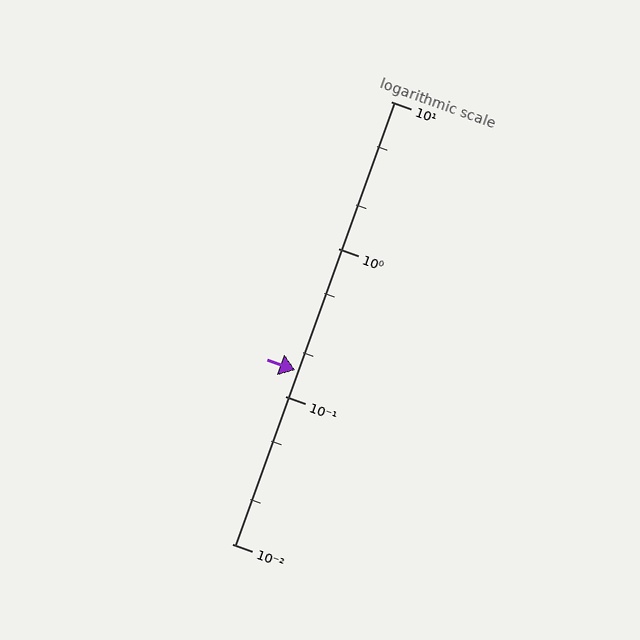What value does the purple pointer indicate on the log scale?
The pointer indicates approximately 0.15.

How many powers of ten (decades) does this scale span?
The scale spans 3 decades, from 0.01 to 10.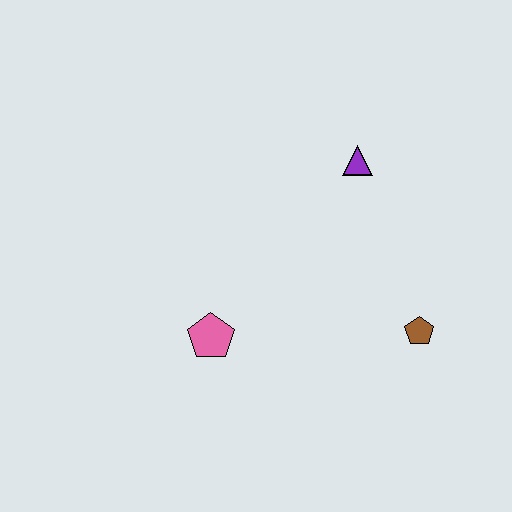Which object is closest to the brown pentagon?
The purple triangle is closest to the brown pentagon.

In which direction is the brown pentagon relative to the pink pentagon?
The brown pentagon is to the right of the pink pentagon.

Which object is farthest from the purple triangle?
The pink pentagon is farthest from the purple triangle.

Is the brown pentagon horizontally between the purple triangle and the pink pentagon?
No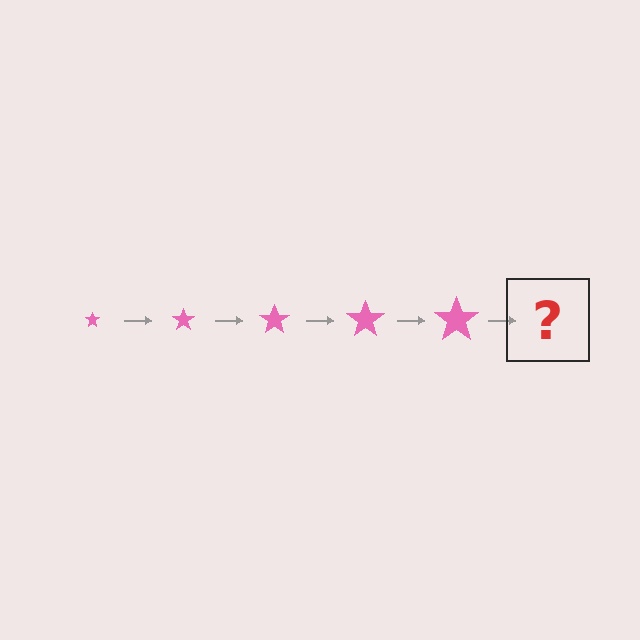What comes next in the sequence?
The next element should be a pink star, larger than the previous one.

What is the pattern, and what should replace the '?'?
The pattern is that the star gets progressively larger each step. The '?' should be a pink star, larger than the previous one.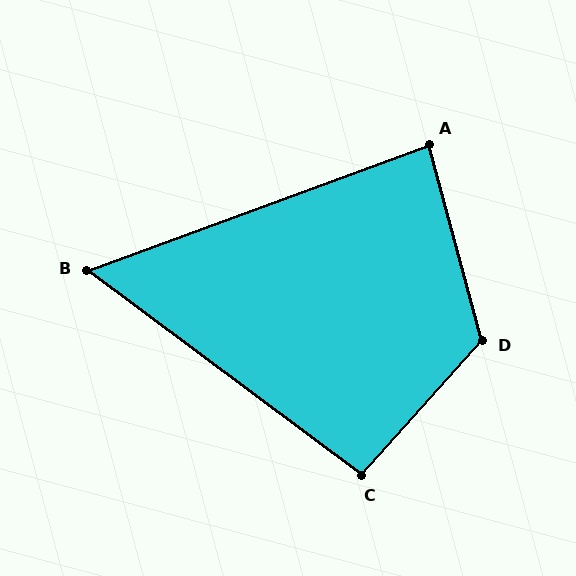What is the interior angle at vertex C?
Approximately 95 degrees (obtuse).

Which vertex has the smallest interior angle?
B, at approximately 57 degrees.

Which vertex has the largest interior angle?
D, at approximately 123 degrees.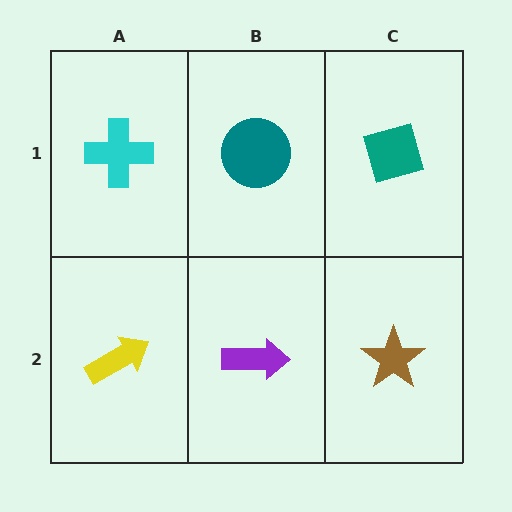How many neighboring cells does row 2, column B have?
3.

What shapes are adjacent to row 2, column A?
A cyan cross (row 1, column A), a purple arrow (row 2, column B).